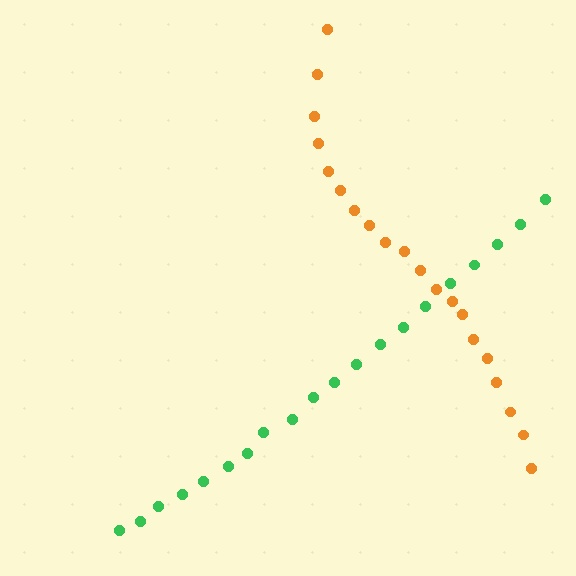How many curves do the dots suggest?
There are 2 distinct paths.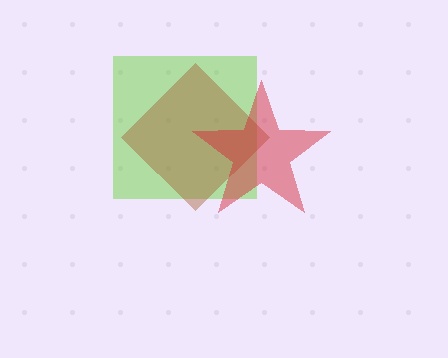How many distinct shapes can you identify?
There are 3 distinct shapes: a lime square, a brown diamond, a red star.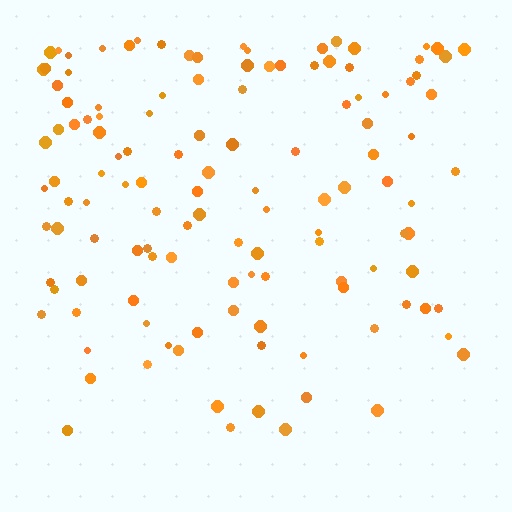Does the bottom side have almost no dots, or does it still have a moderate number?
Still a moderate number, just noticeably fewer than the top.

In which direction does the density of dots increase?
From bottom to top, with the top side densest.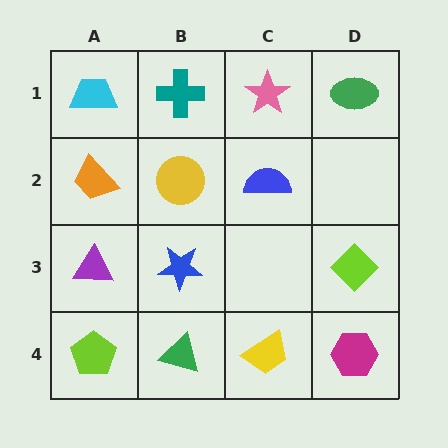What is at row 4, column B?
A green triangle.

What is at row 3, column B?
A blue star.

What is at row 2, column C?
A blue semicircle.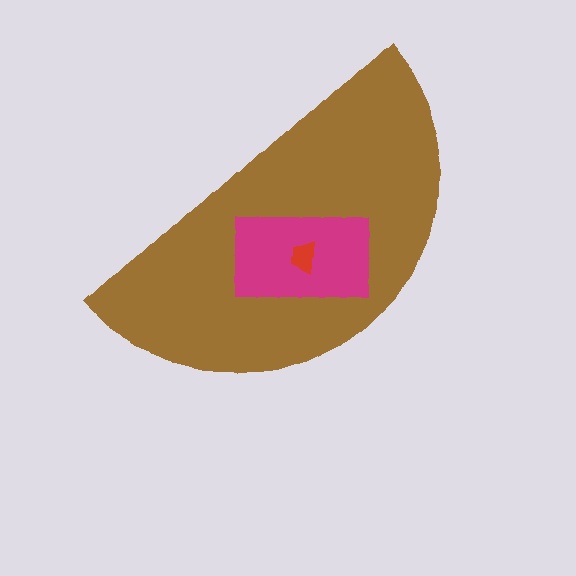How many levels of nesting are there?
3.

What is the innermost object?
The red trapezoid.